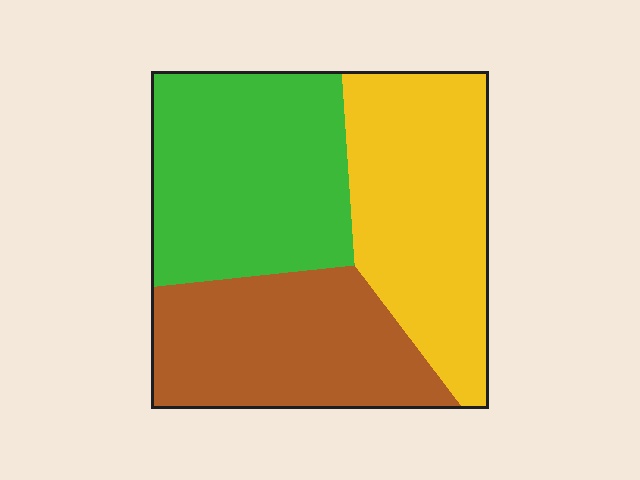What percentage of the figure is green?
Green takes up between a third and a half of the figure.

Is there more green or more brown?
Green.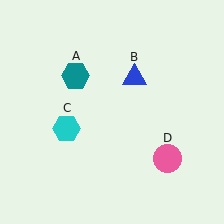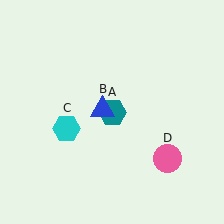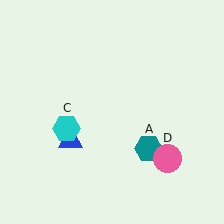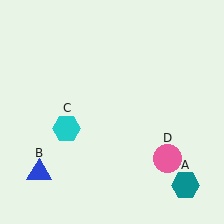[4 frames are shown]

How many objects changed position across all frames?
2 objects changed position: teal hexagon (object A), blue triangle (object B).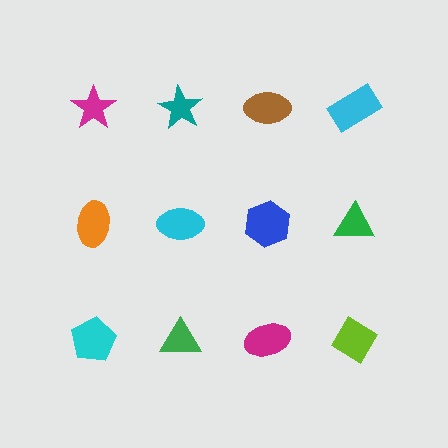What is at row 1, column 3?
A brown ellipse.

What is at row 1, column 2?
A teal star.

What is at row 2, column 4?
A green triangle.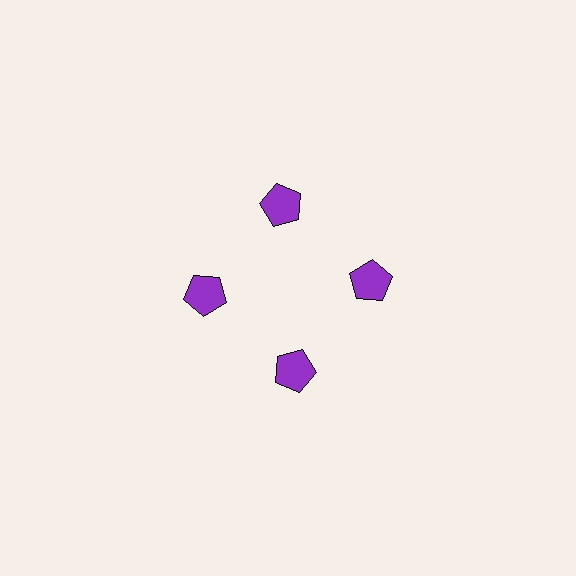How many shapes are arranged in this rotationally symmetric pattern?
There are 4 shapes, arranged in 4 groups of 1.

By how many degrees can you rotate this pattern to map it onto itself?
The pattern maps onto itself every 90 degrees of rotation.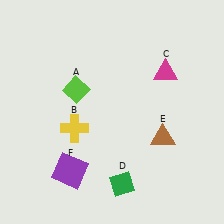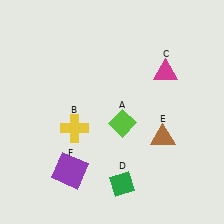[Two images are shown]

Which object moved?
The lime diamond (A) moved right.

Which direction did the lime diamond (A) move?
The lime diamond (A) moved right.